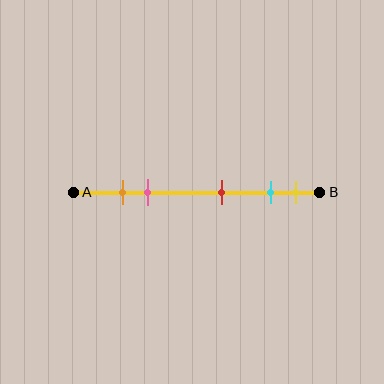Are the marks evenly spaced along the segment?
No, the marks are not evenly spaced.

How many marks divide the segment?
There are 5 marks dividing the segment.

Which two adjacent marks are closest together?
The orange and pink marks are the closest adjacent pair.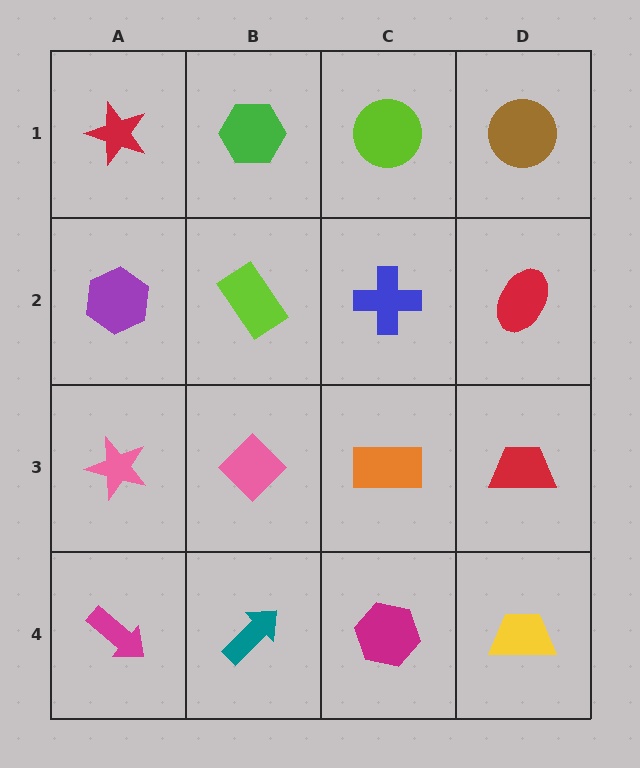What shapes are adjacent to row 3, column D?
A red ellipse (row 2, column D), a yellow trapezoid (row 4, column D), an orange rectangle (row 3, column C).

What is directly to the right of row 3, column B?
An orange rectangle.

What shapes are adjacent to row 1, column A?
A purple hexagon (row 2, column A), a green hexagon (row 1, column B).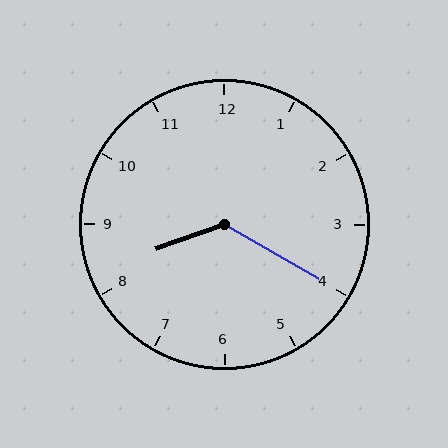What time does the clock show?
8:20.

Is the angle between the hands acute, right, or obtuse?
It is obtuse.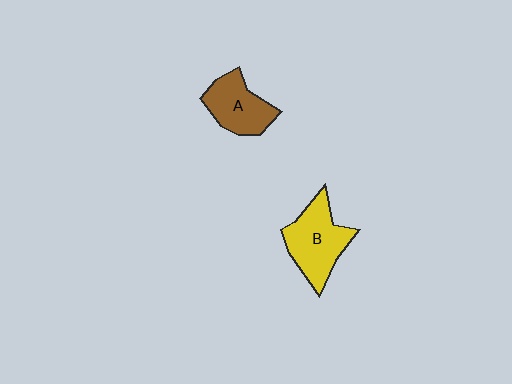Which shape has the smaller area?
Shape A (brown).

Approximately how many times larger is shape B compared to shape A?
Approximately 1.3 times.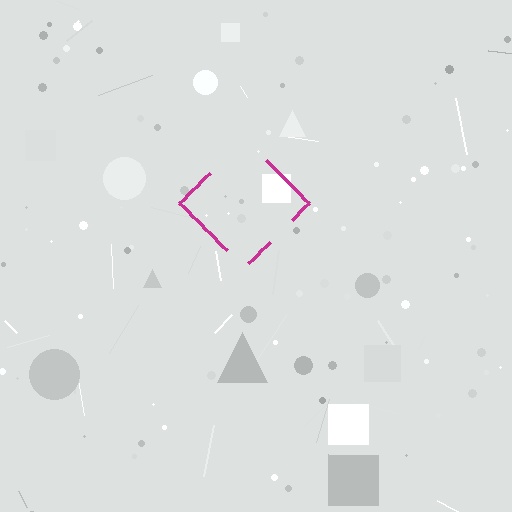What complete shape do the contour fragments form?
The contour fragments form a diamond.